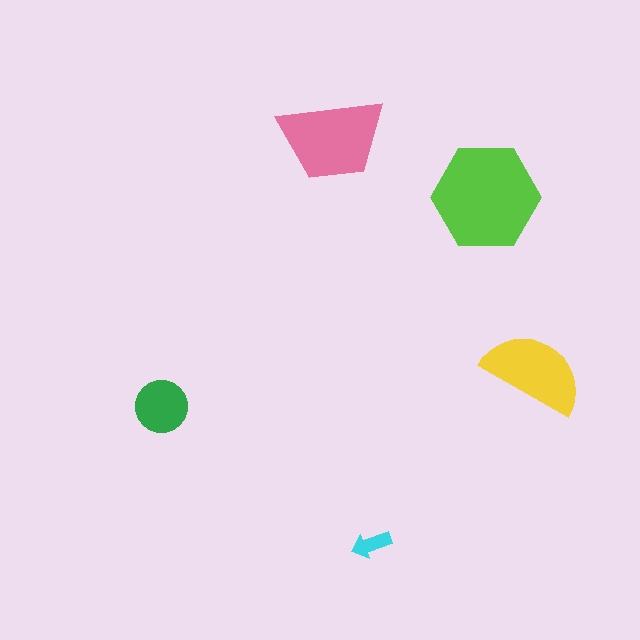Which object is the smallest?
The cyan arrow.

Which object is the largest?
The lime hexagon.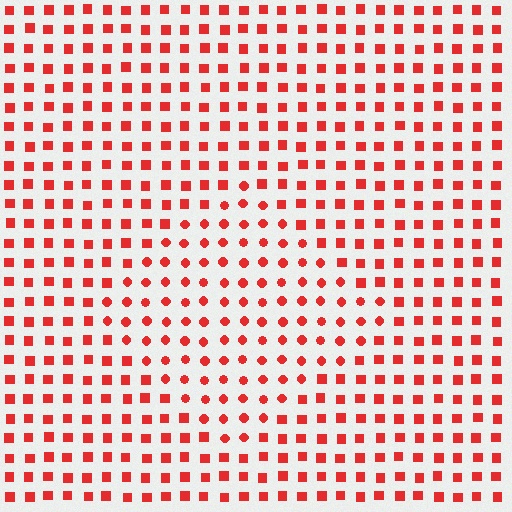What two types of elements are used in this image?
The image uses circles inside the diamond region and squares outside it.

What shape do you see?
I see a diamond.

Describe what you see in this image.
The image is filled with small red elements arranged in a uniform grid. A diamond-shaped region contains circles, while the surrounding area contains squares. The boundary is defined purely by the change in element shape.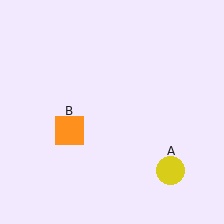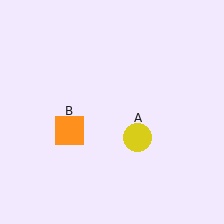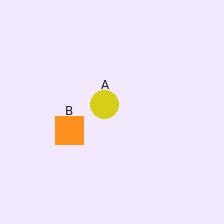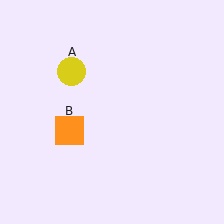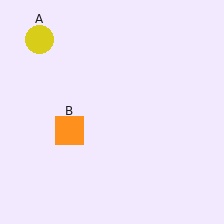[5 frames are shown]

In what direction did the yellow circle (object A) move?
The yellow circle (object A) moved up and to the left.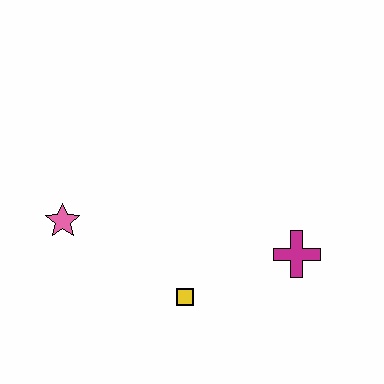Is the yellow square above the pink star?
No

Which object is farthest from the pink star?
The magenta cross is farthest from the pink star.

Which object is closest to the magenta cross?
The yellow square is closest to the magenta cross.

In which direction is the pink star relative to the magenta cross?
The pink star is to the left of the magenta cross.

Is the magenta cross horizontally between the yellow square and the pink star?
No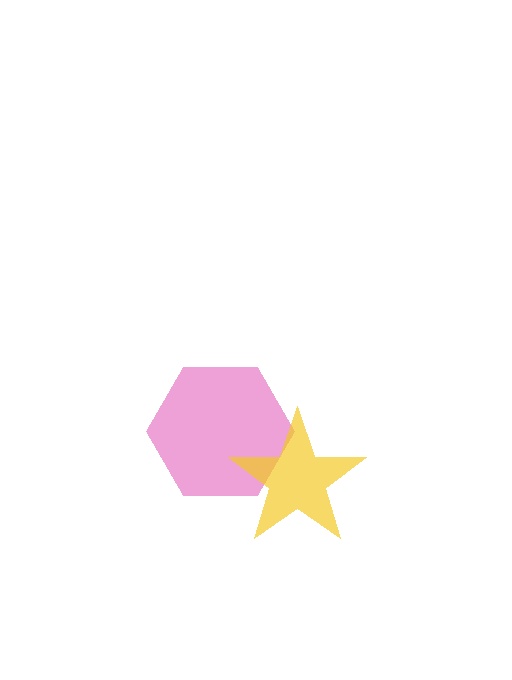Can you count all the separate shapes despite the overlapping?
Yes, there are 2 separate shapes.